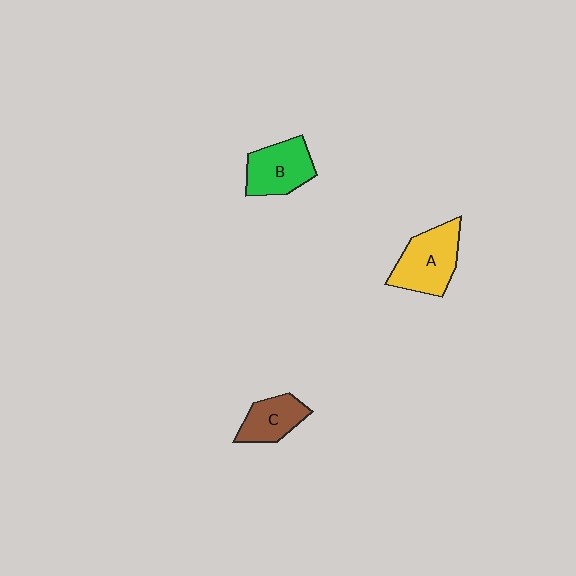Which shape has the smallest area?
Shape C (brown).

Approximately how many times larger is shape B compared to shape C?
Approximately 1.3 times.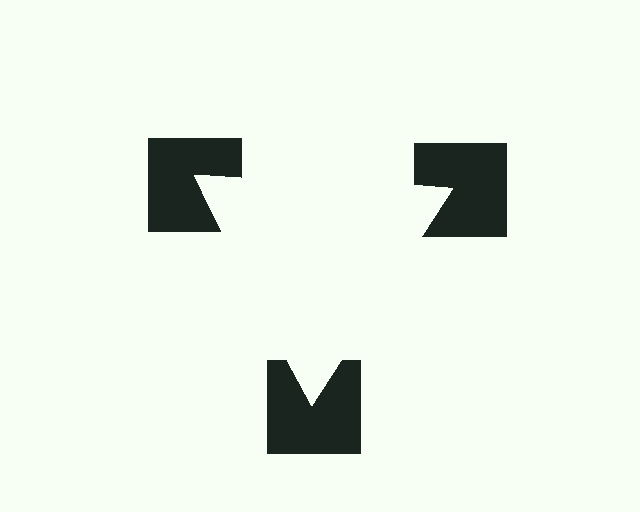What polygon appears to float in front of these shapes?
An illusory triangle — its edges are inferred from the aligned wedge cuts in the notched squares, not physically drawn.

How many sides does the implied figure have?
3 sides.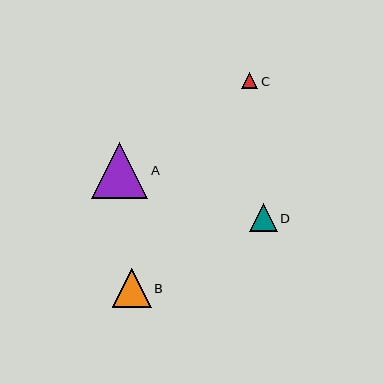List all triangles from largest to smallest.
From largest to smallest: A, B, D, C.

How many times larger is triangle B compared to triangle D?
Triangle B is approximately 1.4 times the size of triangle D.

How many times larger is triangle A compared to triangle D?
Triangle A is approximately 2.0 times the size of triangle D.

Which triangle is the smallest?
Triangle C is the smallest with a size of approximately 16 pixels.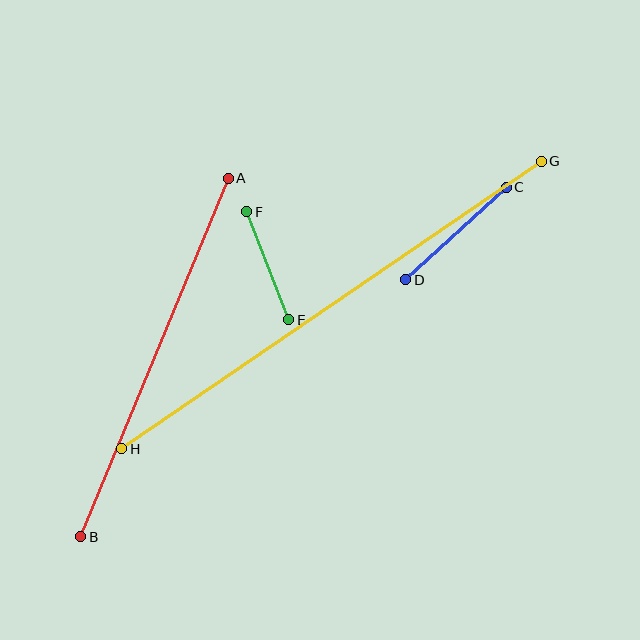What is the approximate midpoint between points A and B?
The midpoint is at approximately (155, 358) pixels.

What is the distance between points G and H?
The distance is approximately 509 pixels.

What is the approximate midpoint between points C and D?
The midpoint is at approximately (456, 234) pixels.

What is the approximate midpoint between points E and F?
The midpoint is at approximately (268, 266) pixels.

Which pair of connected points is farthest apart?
Points G and H are farthest apart.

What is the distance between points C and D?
The distance is approximately 136 pixels.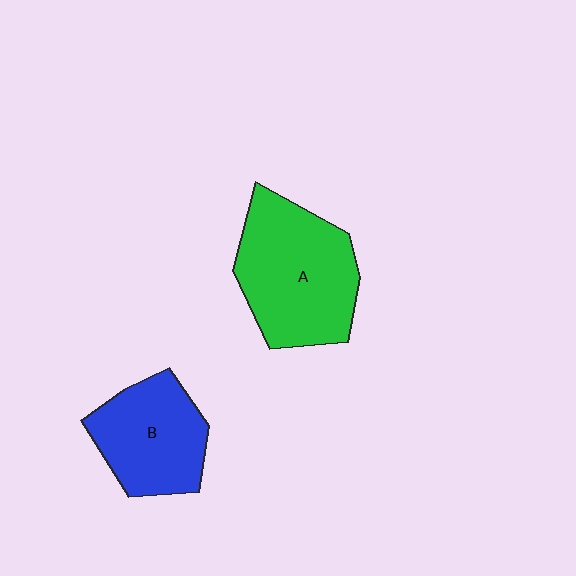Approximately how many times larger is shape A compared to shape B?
Approximately 1.4 times.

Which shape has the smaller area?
Shape B (blue).